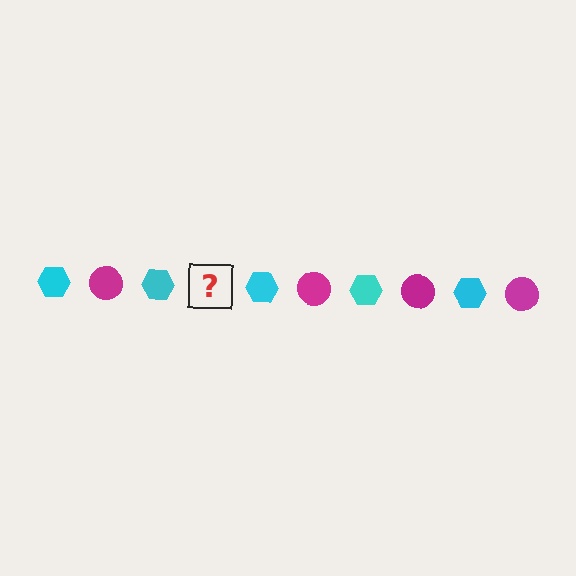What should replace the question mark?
The question mark should be replaced with a magenta circle.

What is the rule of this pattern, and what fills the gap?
The rule is that the pattern alternates between cyan hexagon and magenta circle. The gap should be filled with a magenta circle.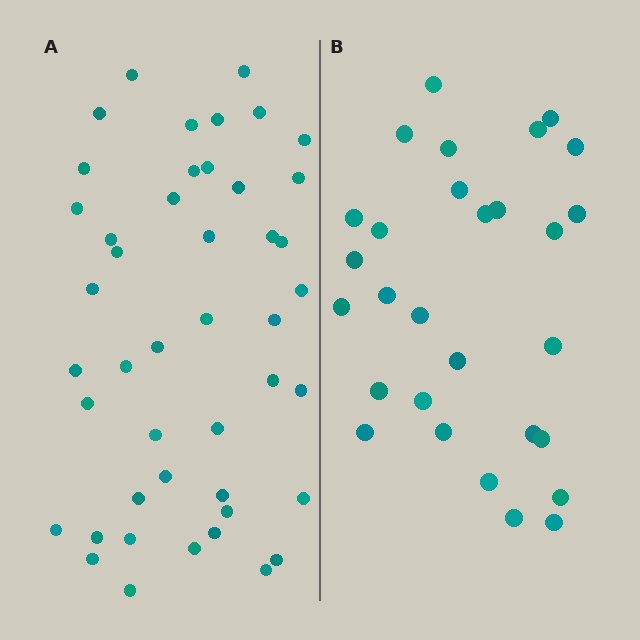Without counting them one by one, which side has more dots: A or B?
Region A (the left region) has more dots.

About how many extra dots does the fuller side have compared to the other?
Region A has approximately 15 more dots than region B.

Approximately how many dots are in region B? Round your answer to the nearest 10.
About 30 dots. (The exact count is 29, which rounds to 30.)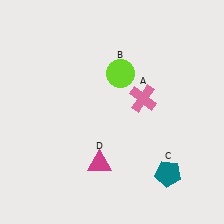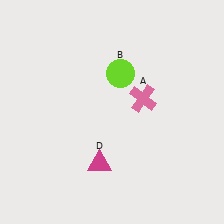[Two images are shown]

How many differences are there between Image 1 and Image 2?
There is 1 difference between the two images.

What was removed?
The teal pentagon (C) was removed in Image 2.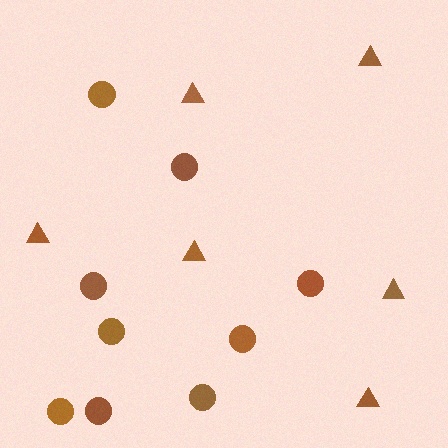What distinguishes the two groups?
There are 2 groups: one group of triangles (6) and one group of circles (9).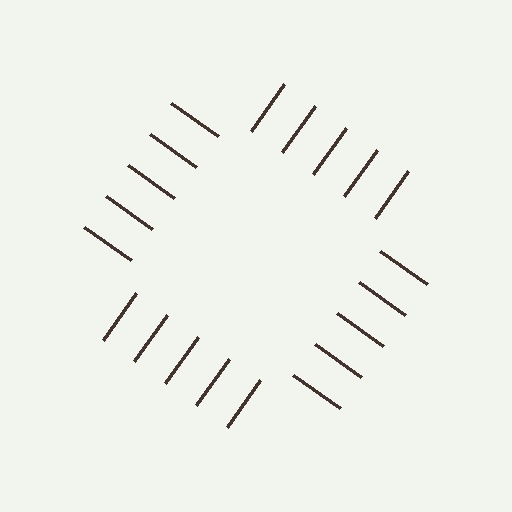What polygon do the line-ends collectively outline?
An illusory square — the line segments terminate on its edges but no continuous stroke is drawn.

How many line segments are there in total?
20 — 5 along each of the 4 edges.